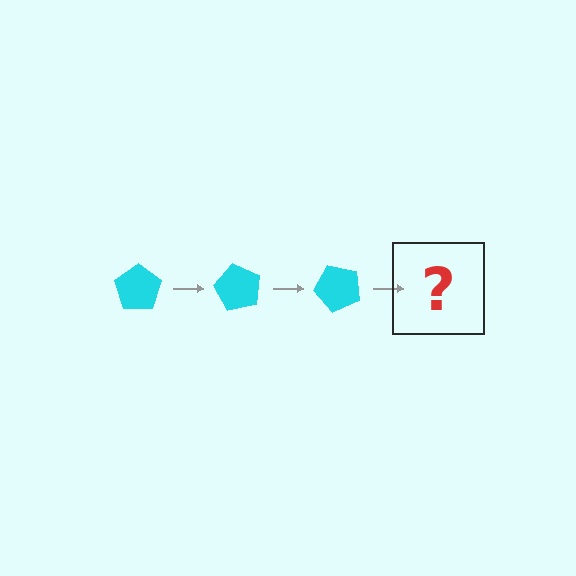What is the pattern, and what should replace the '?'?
The pattern is that the pentagon rotates 60 degrees each step. The '?' should be a cyan pentagon rotated 180 degrees.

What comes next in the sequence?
The next element should be a cyan pentagon rotated 180 degrees.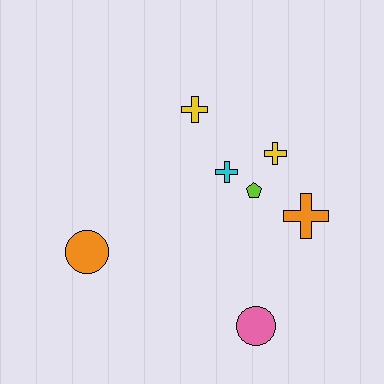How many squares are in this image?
There are no squares.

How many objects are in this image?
There are 7 objects.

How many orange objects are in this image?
There are 2 orange objects.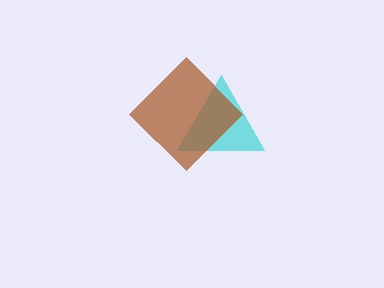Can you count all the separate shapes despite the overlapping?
Yes, there are 2 separate shapes.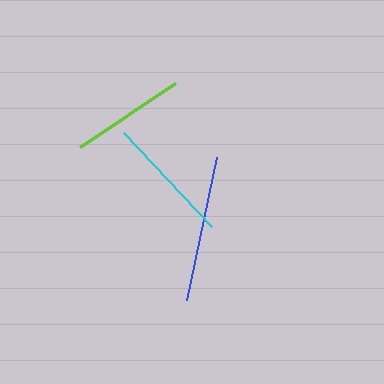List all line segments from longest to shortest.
From longest to shortest: blue, cyan, lime.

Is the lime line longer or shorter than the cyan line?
The cyan line is longer than the lime line.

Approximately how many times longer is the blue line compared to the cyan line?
The blue line is approximately 1.1 times the length of the cyan line.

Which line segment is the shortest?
The lime line is the shortest at approximately 115 pixels.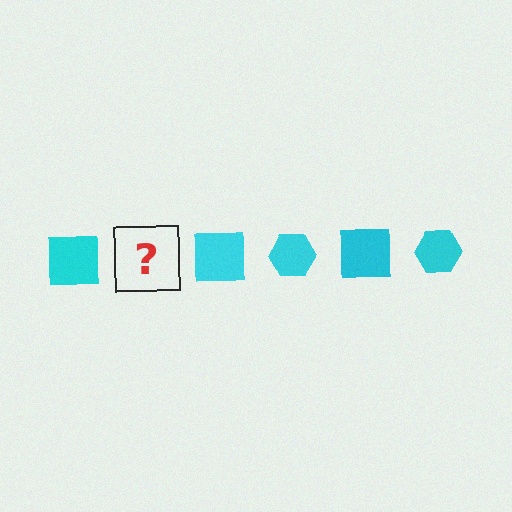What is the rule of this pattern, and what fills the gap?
The rule is that the pattern cycles through square, hexagon shapes in cyan. The gap should be filled with a cyan hexagon.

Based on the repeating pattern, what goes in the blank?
The blank should be a cyan hexagon.